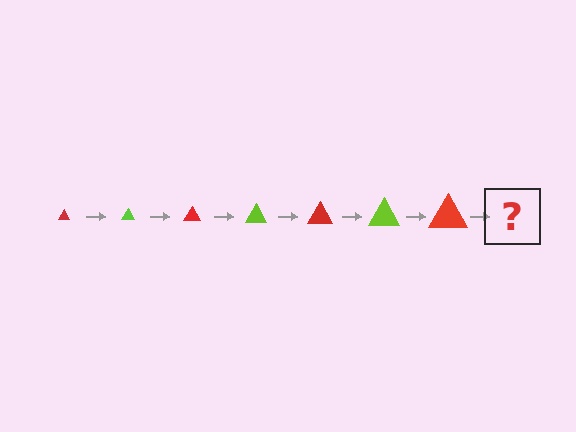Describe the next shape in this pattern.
It should be a lime triangle, larger than the previous one.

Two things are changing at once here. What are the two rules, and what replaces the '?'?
The two rules are that the triangle grows larger each step and the color cycles through red and lime. The '?' should be a lime triangle, larger than the previous one.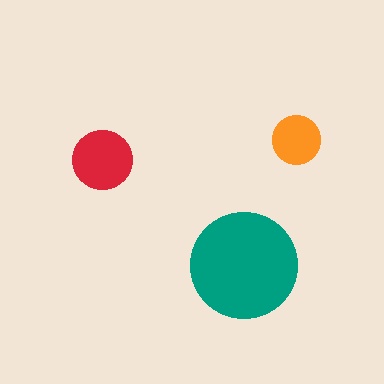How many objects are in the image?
There are 3 objects in the image.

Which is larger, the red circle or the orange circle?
The red one.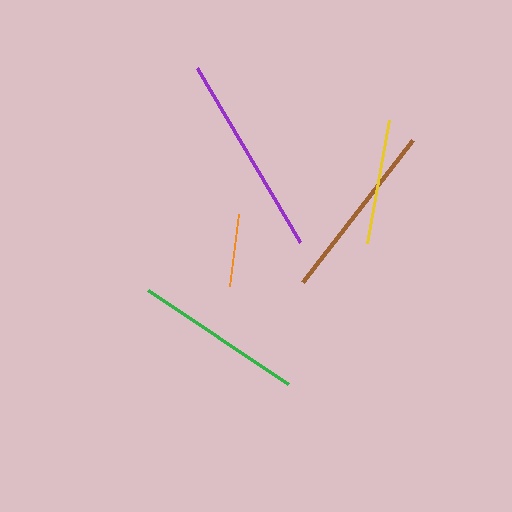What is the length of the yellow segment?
The yellow segment is approximately 125 pixels long.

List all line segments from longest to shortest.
From longest to shortest: purple, brown, green, yellow, orange.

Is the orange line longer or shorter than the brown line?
The brown line is longer than the orange line.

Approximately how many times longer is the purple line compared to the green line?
The purple line is approximately 1.2 times the length of the green line.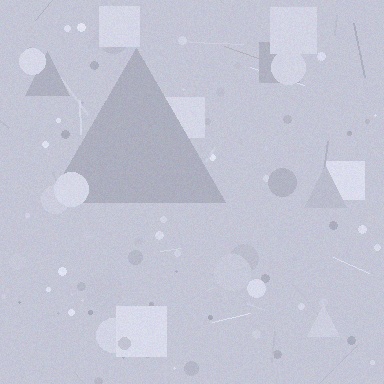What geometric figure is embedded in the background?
A triangle is embedded in the background.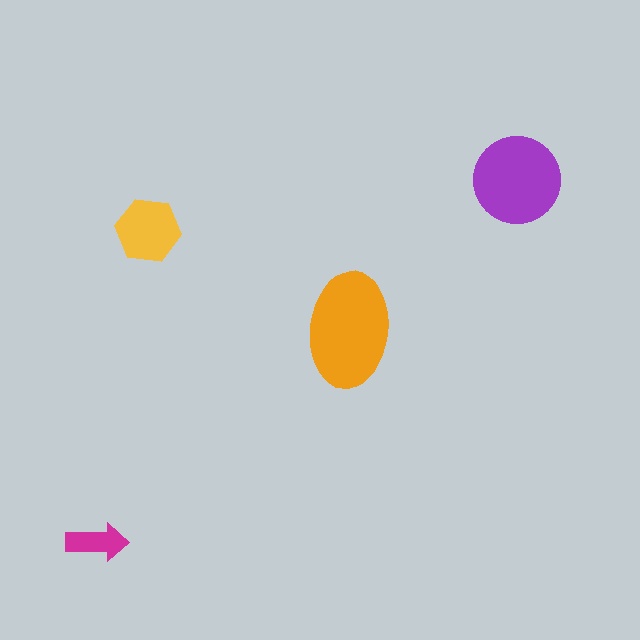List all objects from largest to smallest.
The orange ellipse, the purple circle, the yellow hexagon, the magenta arrow.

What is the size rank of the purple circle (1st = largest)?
2nd.